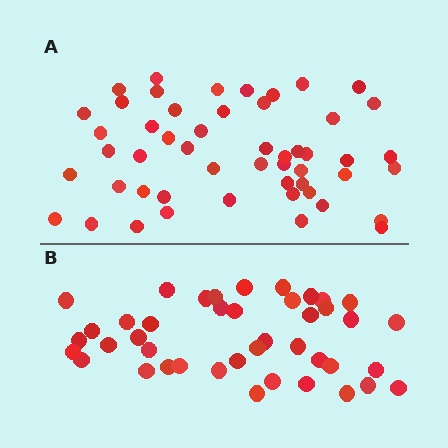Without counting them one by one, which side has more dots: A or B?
Region A (the top region) has more dots.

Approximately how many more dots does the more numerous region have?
Region A has roughly 8 or so more dots than region B.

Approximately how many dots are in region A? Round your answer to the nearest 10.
About 50 dots. (The exact count is 51, which rounds to 50.)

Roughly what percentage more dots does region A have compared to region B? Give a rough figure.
About 20% more.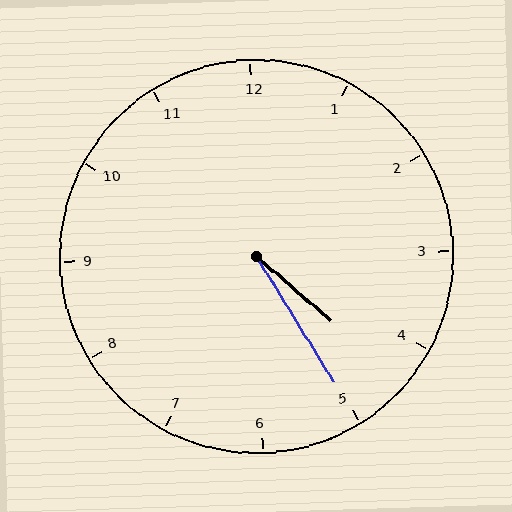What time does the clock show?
4:25.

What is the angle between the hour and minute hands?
Approximately 18 degrees.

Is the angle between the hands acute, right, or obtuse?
It is acute.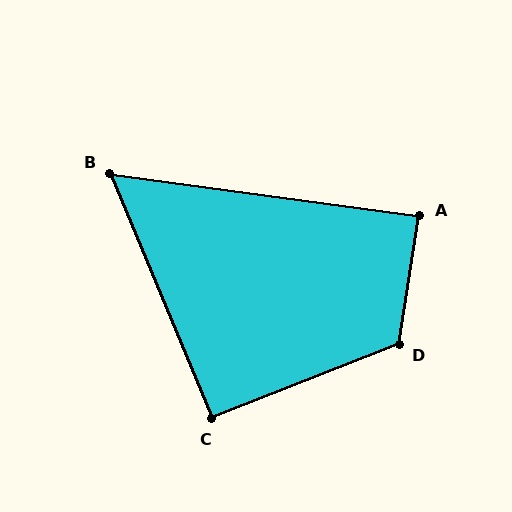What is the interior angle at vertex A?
Approximately 89 degrees (approximately right).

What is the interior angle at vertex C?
Approximately 91 degrees (approximately right).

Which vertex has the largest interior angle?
D, at approximately 120 degrees.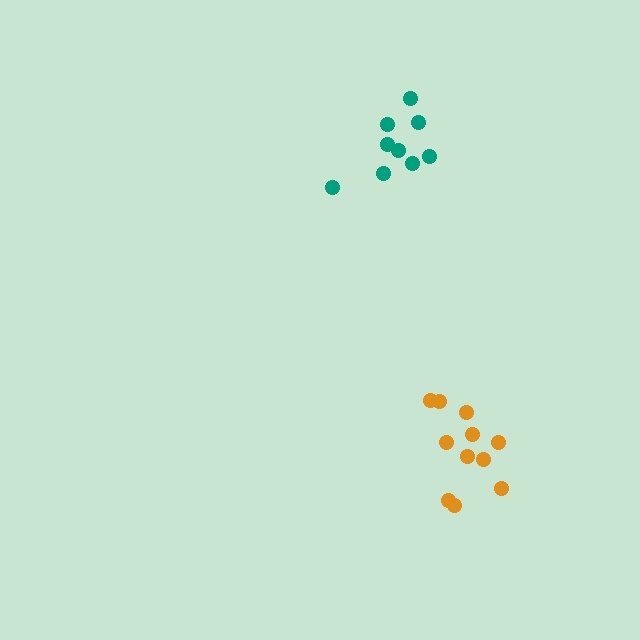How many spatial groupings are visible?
There are 2 spatial groupings.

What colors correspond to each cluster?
The clusters are colored: orange, teal.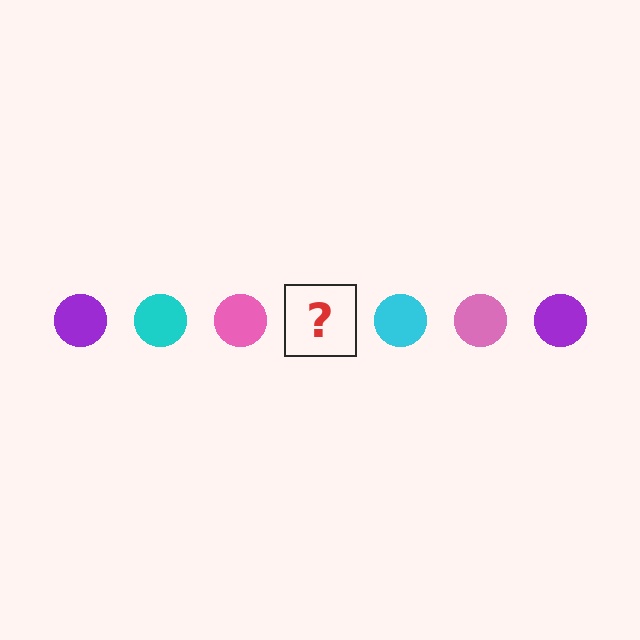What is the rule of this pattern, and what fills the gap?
The rule is that the pattern cycles through purple, cyan, pink circles. The gap should be filled with a purple circle.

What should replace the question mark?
The question mark should be replaced with a purple circle.